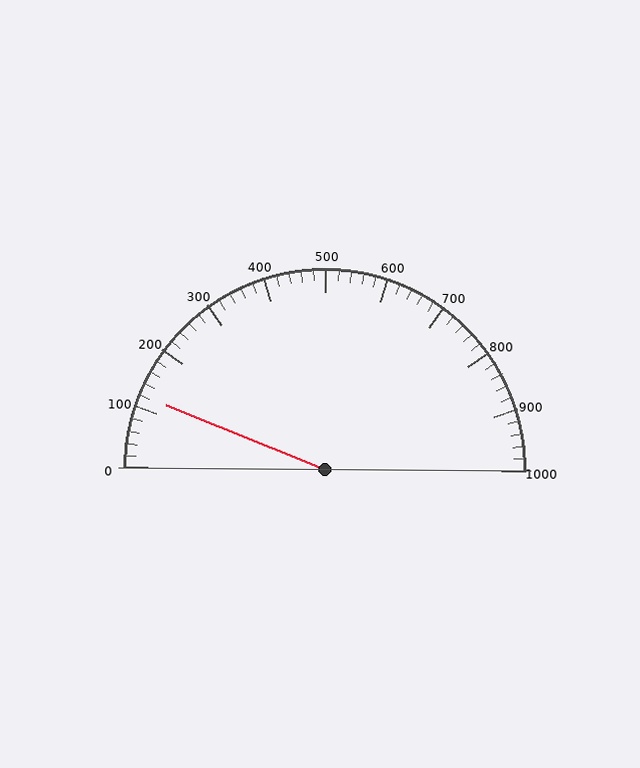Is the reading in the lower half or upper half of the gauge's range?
The reading is in the lower half of the range (0 to 1000).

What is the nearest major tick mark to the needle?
The nearest major tick mark is 100.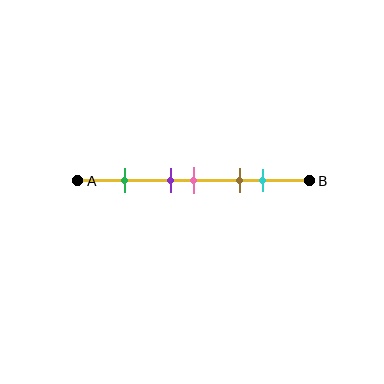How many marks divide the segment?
There are 5 marks dividing the segment.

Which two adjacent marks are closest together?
The purple and pink marks are the closest adjacent pair.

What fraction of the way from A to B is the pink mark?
The pink mark is approximately 50% (0.5) of the way from A to B.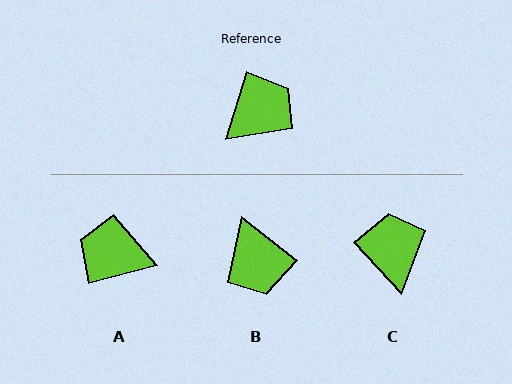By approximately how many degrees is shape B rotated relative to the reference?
Approximately 112 degrees clockwise.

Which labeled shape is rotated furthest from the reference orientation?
A, about 122 degrees away.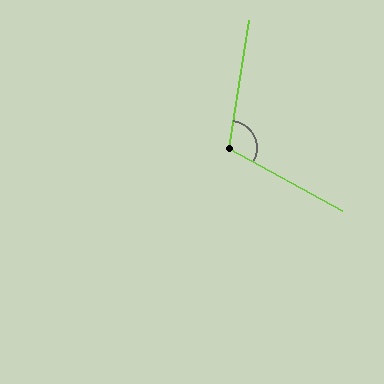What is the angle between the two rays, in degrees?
Approximately 110 degrees.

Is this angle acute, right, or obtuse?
It is obtuse.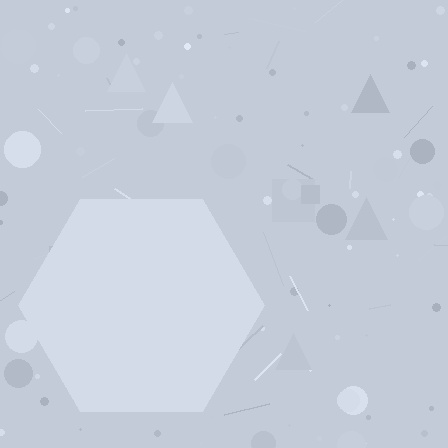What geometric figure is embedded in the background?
A hexagon is embedded in the background.